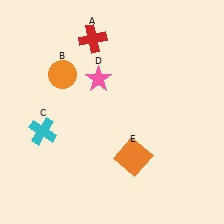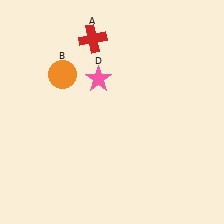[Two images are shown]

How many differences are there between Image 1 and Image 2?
There are 2 differences between the two images.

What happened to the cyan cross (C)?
The cyan cross (C) was removed in Image 2. It was in the bottom-left area of Image 1.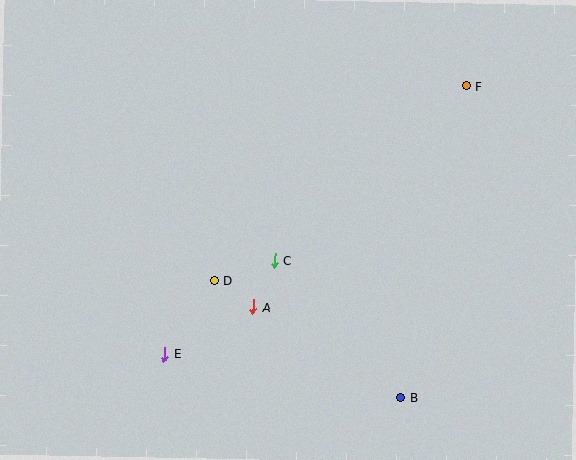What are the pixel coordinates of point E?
Point E is at (165, 354).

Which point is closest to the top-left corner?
Point D is closest to the top-left corner.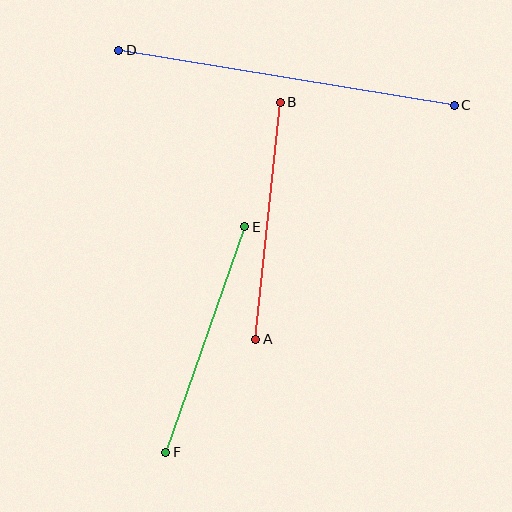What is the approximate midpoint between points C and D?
The midpoint is at approximately (286, 78) pixels.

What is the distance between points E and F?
The distance is approximately 239 pixels.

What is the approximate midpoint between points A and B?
The midpoint is at approximately (268, 221) pixels.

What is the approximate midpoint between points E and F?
The midpoint is at approximately (205, 340) pixels.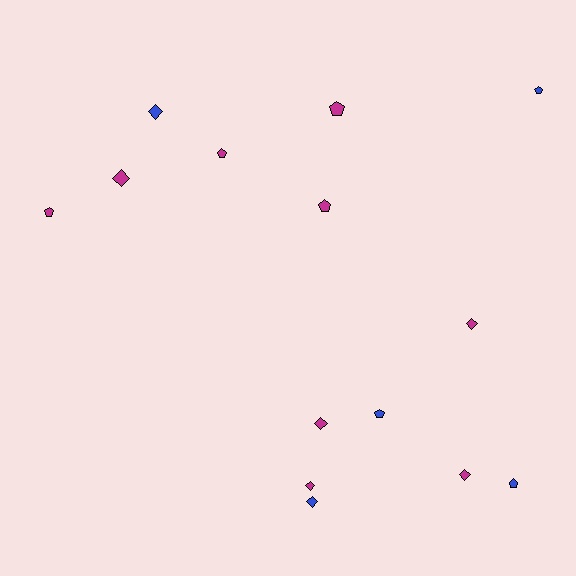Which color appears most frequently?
Magenta, with 9 objects.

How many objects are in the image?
There are 14 objects.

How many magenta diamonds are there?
There are 5 magenta diamonds.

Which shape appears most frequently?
Pentagon, with 7 objects.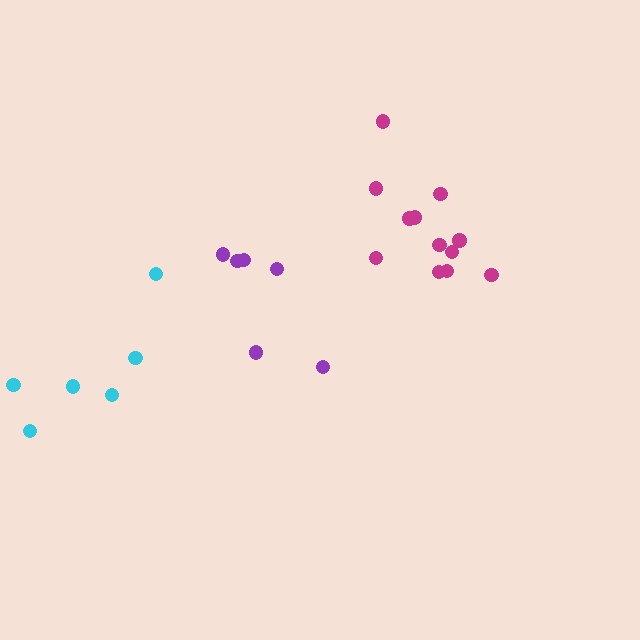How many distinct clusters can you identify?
There are 3 distinct clusters.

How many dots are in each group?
Group 1: 12 dots, Group 2: 6 dots, Group 3: 6 dots (24 total).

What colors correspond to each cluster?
The clusters are colored: magenta, cyan, purple.